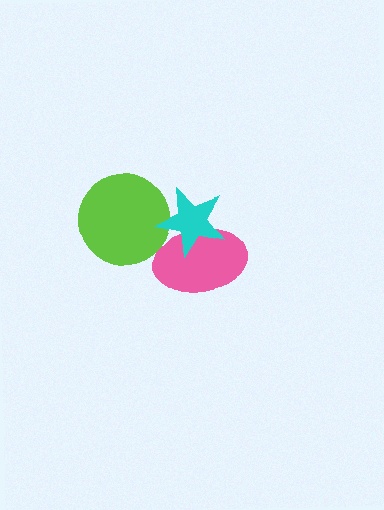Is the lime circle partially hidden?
Yes, it is partially covered by another shape.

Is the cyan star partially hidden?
No, no other shape covers it.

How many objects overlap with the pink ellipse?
1 object overlaps with the pink ellipse.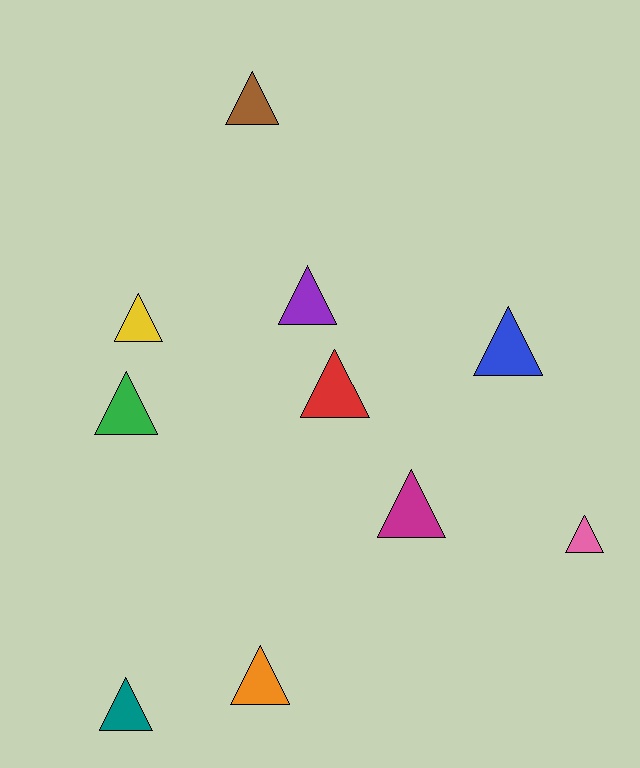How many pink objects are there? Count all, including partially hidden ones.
There is 1 pink object.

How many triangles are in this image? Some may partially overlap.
There are 10 triangles.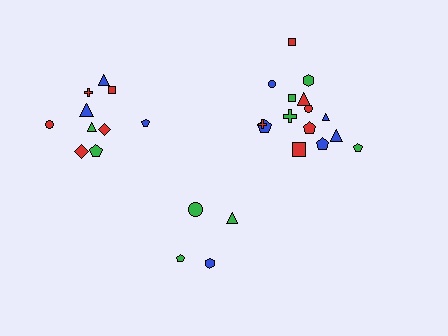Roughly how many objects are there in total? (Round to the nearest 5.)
Roughly 30 objects in total.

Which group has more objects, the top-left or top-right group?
The top-right group.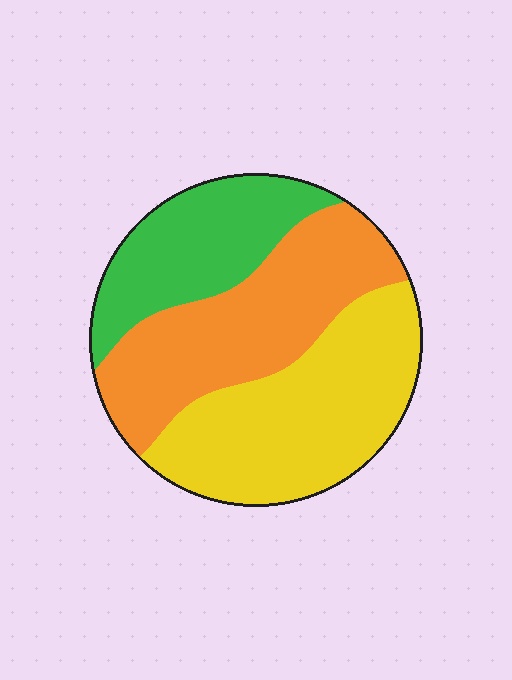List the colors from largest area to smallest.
From largest to smallest: yellow, orange, green.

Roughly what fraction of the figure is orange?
Orange covers 36% of the figure.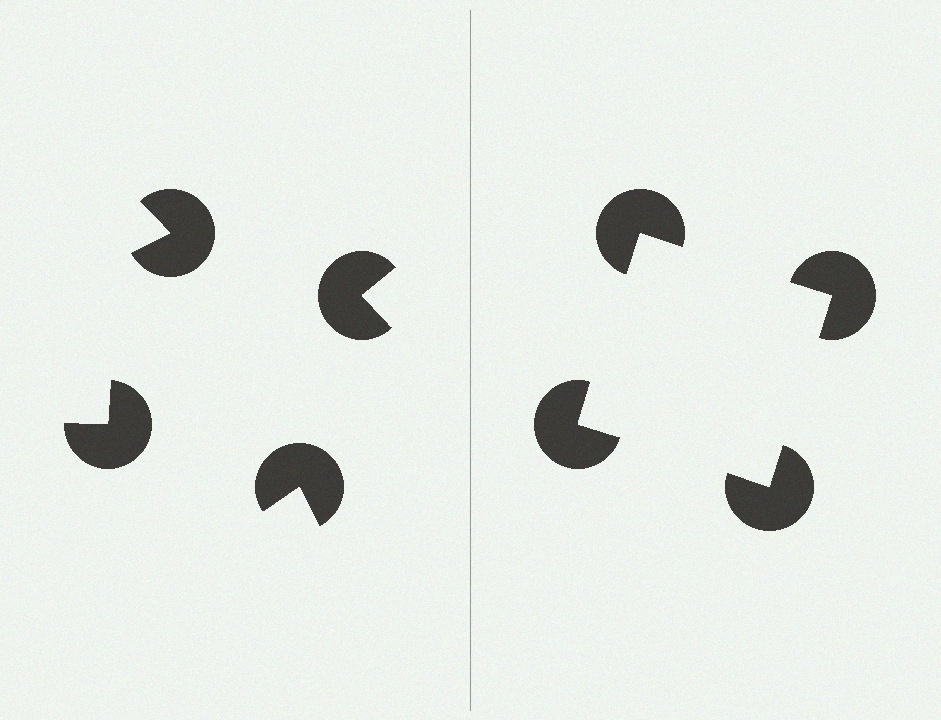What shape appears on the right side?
An illusory square.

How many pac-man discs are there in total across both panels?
8 — 4 on each side.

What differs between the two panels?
The pac-man discs are positioned identically on both sides; only the wedge orientations differ. On the right they align to a square; on the left they are misaligned.